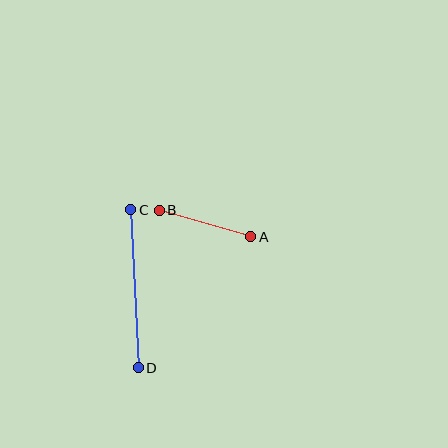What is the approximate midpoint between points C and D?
The midpoint is at approximately (135, 289) pixels.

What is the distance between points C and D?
The distance is approximately 158 pixels.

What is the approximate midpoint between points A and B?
The midpoint is at approximately (205, 223) pixels.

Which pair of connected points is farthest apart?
Points C and D are farthest apart.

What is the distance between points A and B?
The distance is approximately 95 pixels.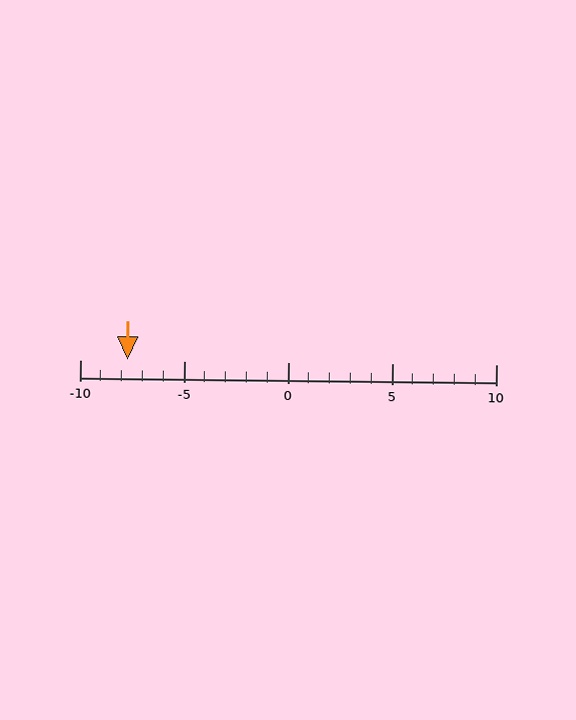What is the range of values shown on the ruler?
The ruler shows values from -10 to 10.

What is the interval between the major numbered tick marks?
The major tick marks are spaced 5 units apart.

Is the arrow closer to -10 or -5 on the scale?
The arrow is closer to -10.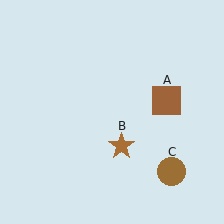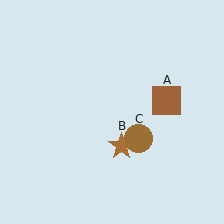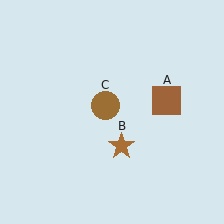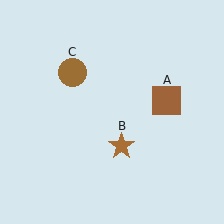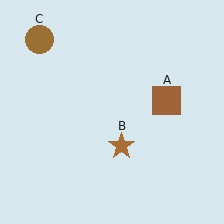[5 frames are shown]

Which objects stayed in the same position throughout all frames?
Brown square (object A) and brown star (object B) remained stationary.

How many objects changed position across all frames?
1 object changed position: brown circle (object C).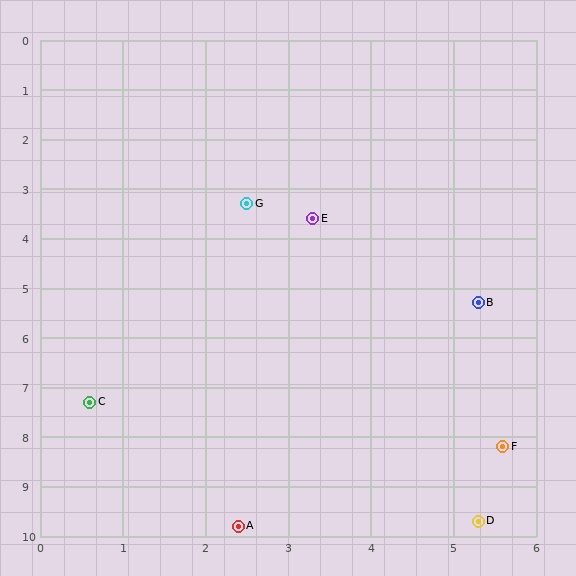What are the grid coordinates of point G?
Point G is at approximately (2.5, 3.3).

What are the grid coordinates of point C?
Point C is at approximately (0.6, 7.3).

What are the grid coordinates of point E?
Point E is at approximately (3.3, 3.6).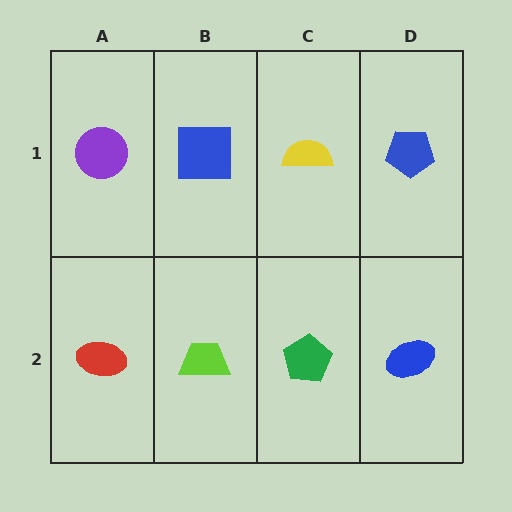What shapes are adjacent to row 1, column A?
A red ellipse (row 2, column A), a blue square (row 1, column B).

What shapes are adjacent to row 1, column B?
A lime trapezoid (row 2, column B), a purple circle (row 1, column A), a yellow semicircle (row 1, column C).